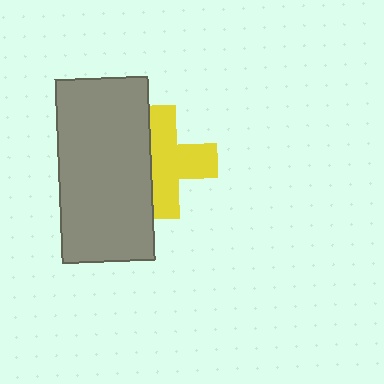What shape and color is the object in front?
The object in front is a gray rectangle.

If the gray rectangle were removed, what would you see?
You would see the complete yellow cross.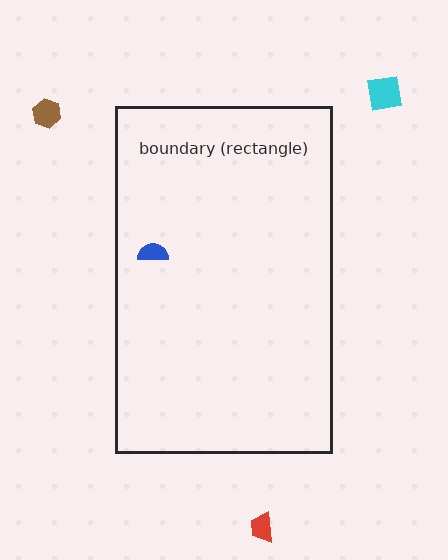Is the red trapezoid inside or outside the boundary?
Outside.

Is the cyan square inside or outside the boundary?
Outside.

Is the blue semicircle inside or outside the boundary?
Inside.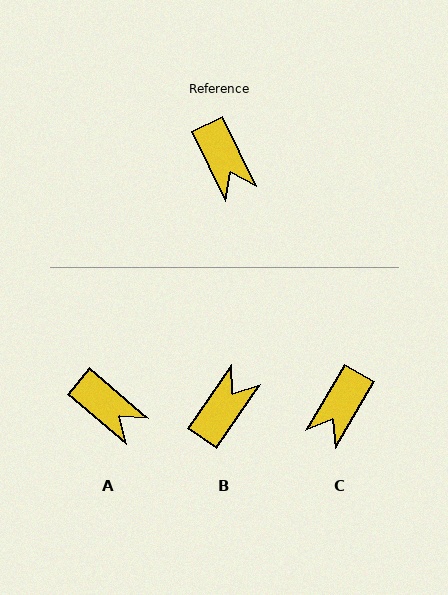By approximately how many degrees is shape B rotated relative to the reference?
Approximately 119 degrees counter-clockwise.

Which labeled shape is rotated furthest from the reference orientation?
B, about 119 degrees away.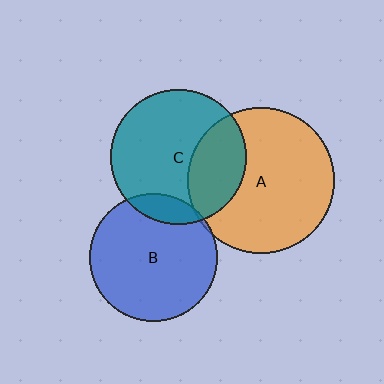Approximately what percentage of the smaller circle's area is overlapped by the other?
Approximately 10%.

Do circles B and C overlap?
Yes.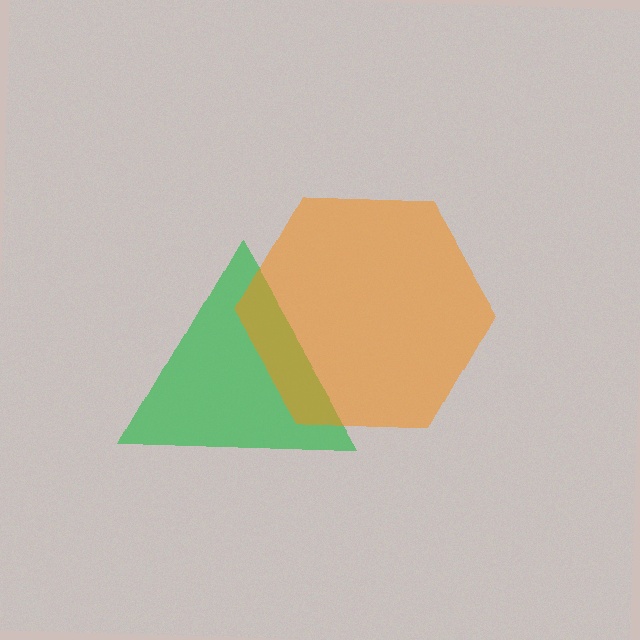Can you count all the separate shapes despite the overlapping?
Yes, there are 2 separate shapes.